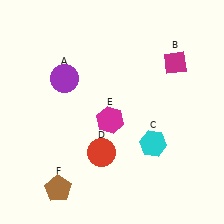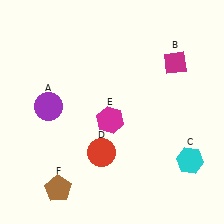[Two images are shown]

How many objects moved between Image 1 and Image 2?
2 objects moved between the two images.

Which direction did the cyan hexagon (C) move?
The cyan hexagon (C) moved right.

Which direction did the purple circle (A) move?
The purple circle (A) moved down.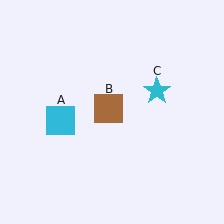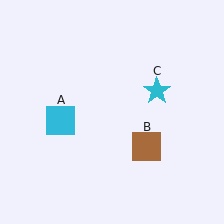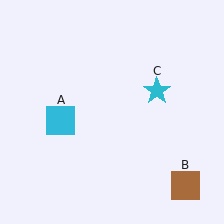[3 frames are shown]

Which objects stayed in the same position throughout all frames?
Cyan square (object A) and cyan star (object C) remained stationary.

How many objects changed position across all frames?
1 object changed position: brown square (object B).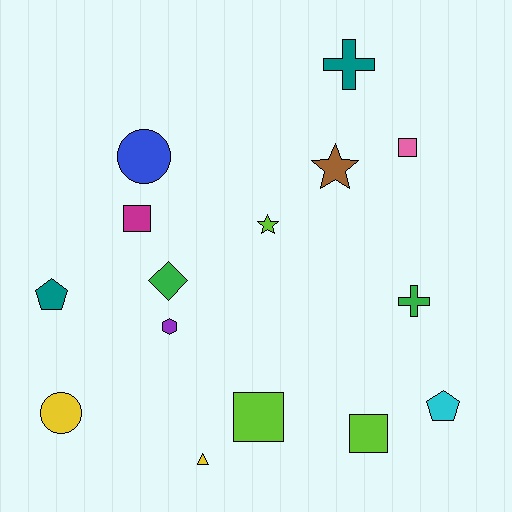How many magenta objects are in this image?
There is 1 magenta object.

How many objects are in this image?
There are 15 objects.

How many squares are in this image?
There are 4 squares.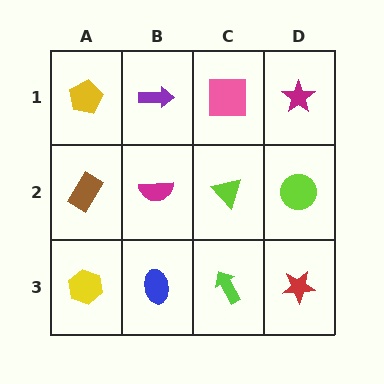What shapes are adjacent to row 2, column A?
A yellow pentagon (row 1, column A), a yellow hexagon (row 3, column A), a magenta semicircle (row 2, column B).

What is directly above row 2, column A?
A yellow pentagon.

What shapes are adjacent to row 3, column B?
A magenta semicircle (row 2, column B), a yellow hexagon (row 3, column A), a lime arrow (row 3, column C).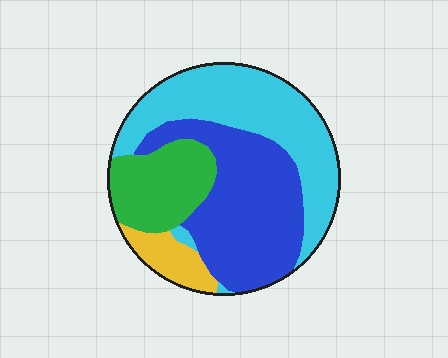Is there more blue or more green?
Blue.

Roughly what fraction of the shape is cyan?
Cyan covers around 35% of the shape.